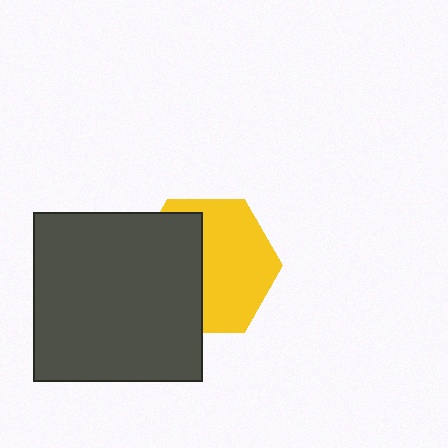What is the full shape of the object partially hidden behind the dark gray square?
The partially hidden object is a yellow hexagon.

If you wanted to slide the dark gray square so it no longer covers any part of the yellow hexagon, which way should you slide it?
Slide it left — that is the most direct way to separate the two shapes.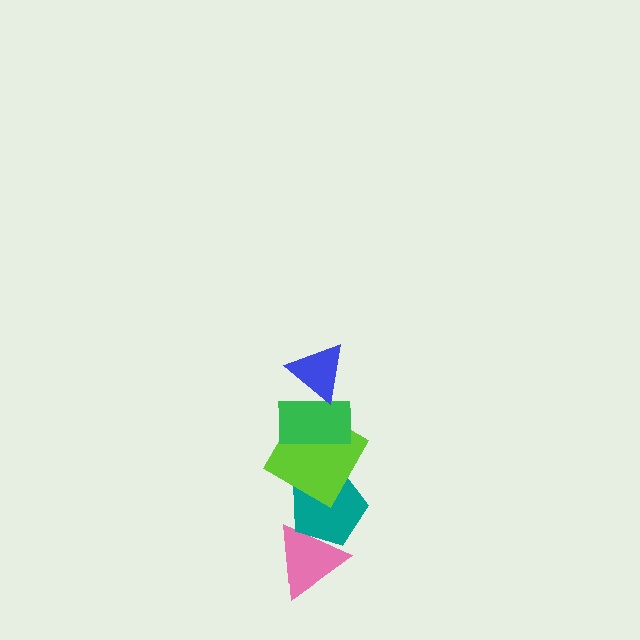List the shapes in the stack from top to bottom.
From top to bottom: the blue triangle, the green rectangle, the lime diamond, the teal pentagon, the pink triangle.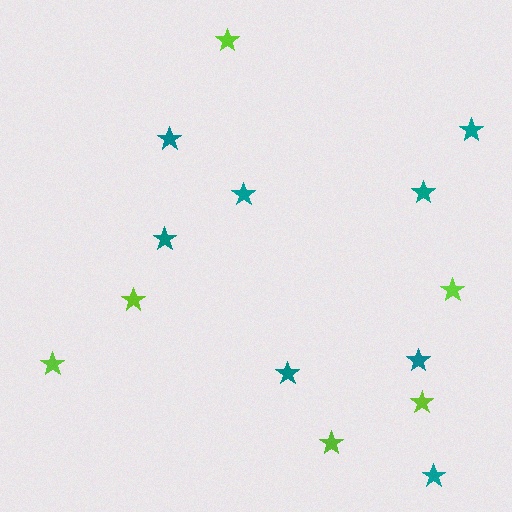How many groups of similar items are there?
There are 2 groups: one group of lime stars (6) and one group of teal stars (8).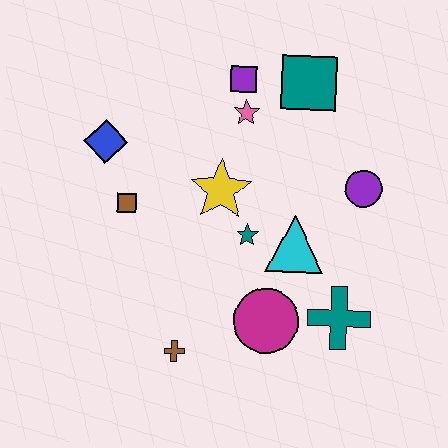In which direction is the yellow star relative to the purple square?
The yellow star is below the purple square.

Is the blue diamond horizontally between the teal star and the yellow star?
No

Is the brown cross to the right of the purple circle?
No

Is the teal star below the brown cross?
No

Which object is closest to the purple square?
The pink star is closest to the purple square.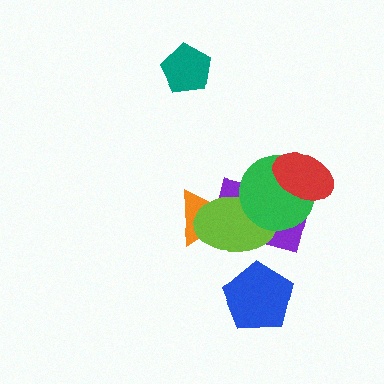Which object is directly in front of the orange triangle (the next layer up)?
The purple rectangle is directly in front of the orange triangle.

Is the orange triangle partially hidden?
Yes, it is partially covered by another shape.